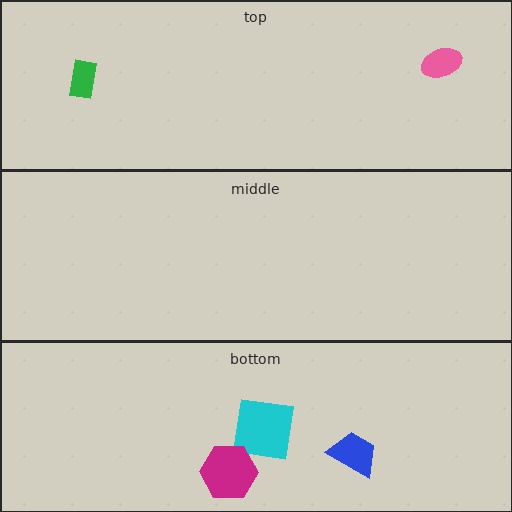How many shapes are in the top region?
2.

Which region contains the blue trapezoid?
The bottom region.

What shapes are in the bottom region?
The cyan square, the magenta hexagon, the blue trapezoid.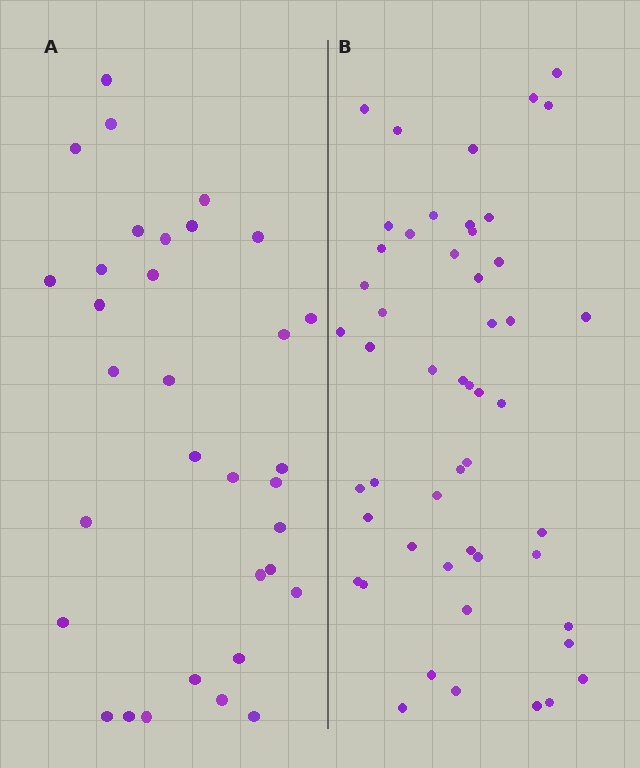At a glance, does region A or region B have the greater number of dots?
Region B (the right region) has more dots.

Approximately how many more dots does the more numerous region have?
Region B has approximately 20 more dots than region A.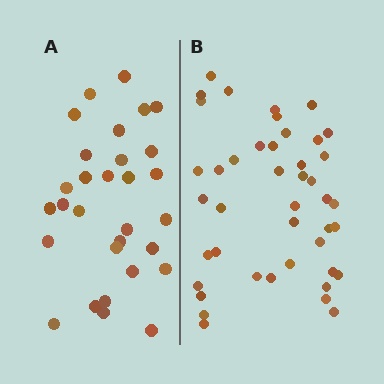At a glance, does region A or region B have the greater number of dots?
Region B (the right region) has more dots.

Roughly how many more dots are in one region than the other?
Region B has approximately 15 more dots than region A.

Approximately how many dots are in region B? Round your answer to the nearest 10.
About 40 dots. (The exact count is 43, which rounds to 40.)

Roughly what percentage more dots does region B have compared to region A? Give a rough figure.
About 45% more.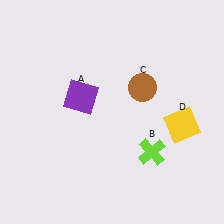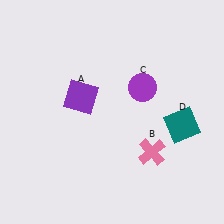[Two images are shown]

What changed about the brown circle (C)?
In Image 1, C is brown. In Image 2, it changed to purple.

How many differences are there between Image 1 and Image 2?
There are 3 differences between the two images.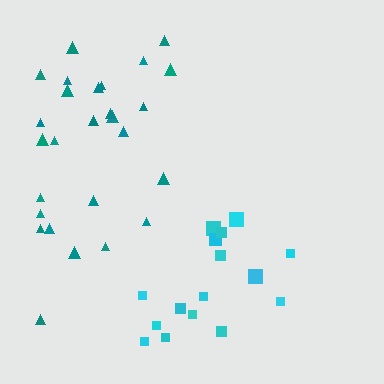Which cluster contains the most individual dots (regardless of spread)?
Teal (27).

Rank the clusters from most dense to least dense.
cyan, teal.